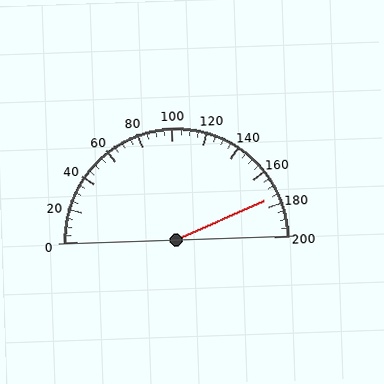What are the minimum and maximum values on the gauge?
The gauge ranges from 0 to 200.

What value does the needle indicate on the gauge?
The needle indicates approximately 175.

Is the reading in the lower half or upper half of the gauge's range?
The reading is in the upper half of the range (0 to 200).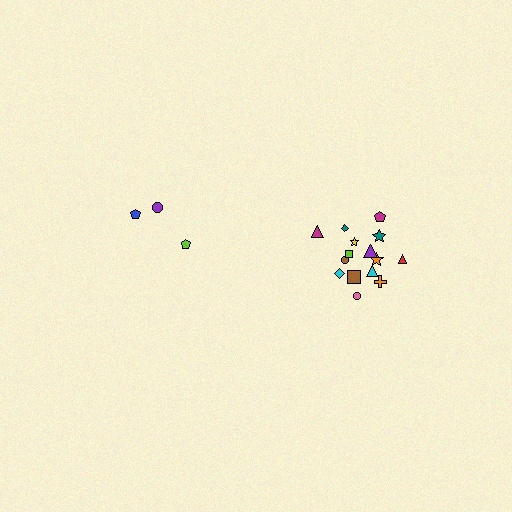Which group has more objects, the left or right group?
The right group.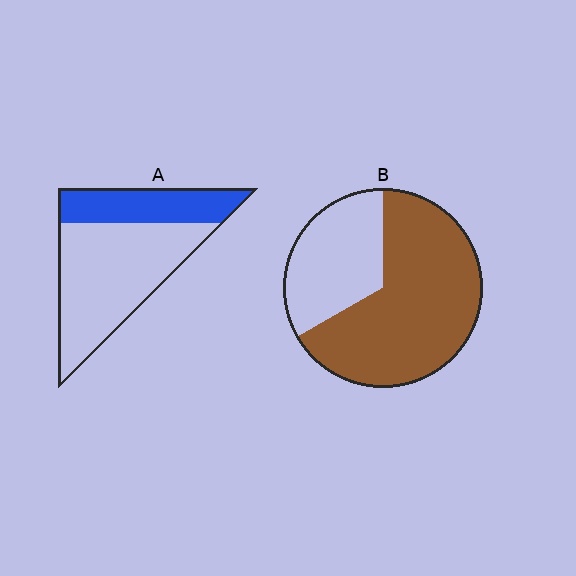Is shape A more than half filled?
No.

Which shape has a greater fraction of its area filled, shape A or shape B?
Shape B.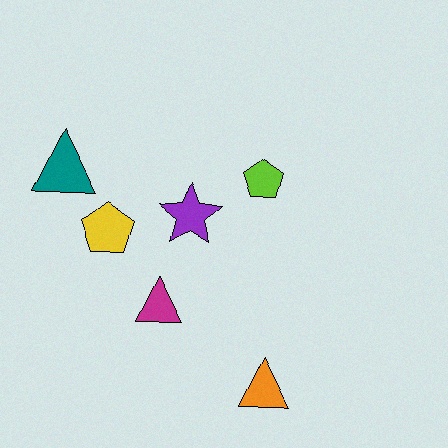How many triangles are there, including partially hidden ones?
There are 3 triangles.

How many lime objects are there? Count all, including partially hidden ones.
There is 1 lime object.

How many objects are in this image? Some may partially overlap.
There are 6 objects.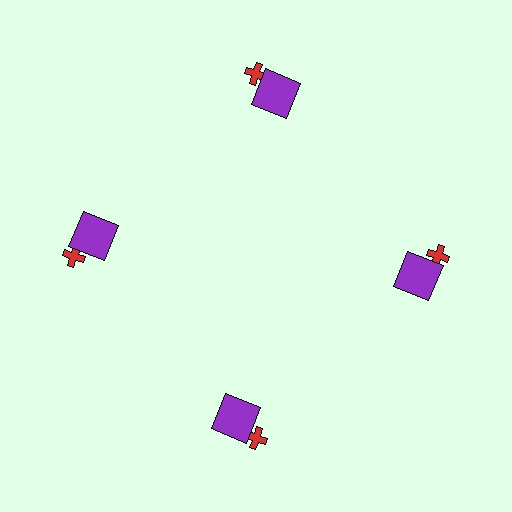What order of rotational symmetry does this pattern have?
This pattern has 4-fold rotational symmetry.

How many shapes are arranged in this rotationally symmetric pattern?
There are 8 shapes, arranged in 4 groups of 2.